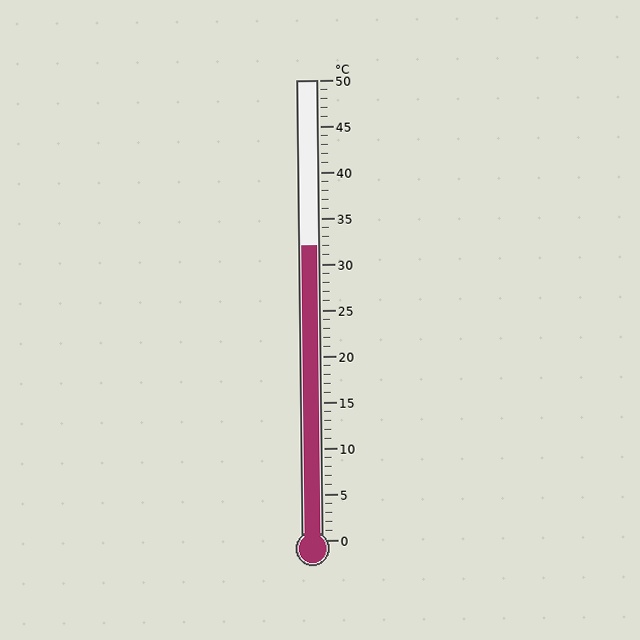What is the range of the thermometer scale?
The thermometer scale ranges from 0°C to 50°C.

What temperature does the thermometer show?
The thermometer shows approximately 32°C.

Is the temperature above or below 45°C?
The temperature is below 45°C.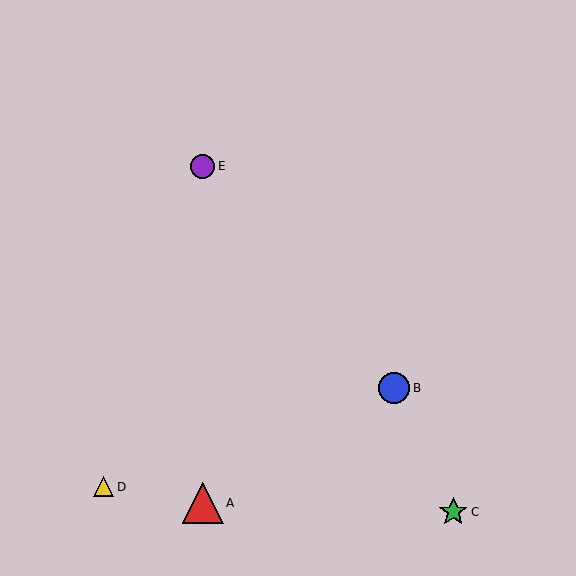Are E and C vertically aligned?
No, E is at x≈203 and C is at x≈453.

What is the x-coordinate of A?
Object A is at x≈203.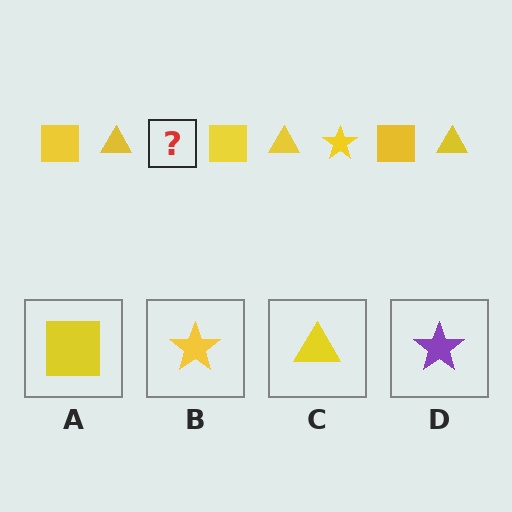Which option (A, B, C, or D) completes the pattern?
B.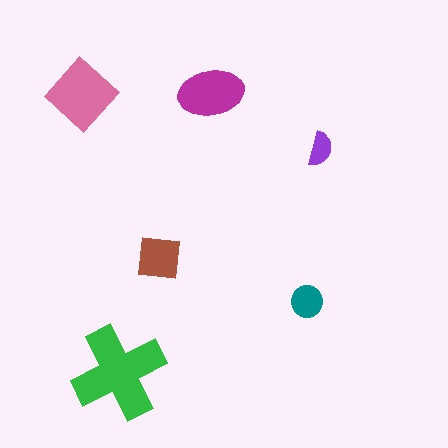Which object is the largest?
The green cross.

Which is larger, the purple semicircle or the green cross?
The green cross.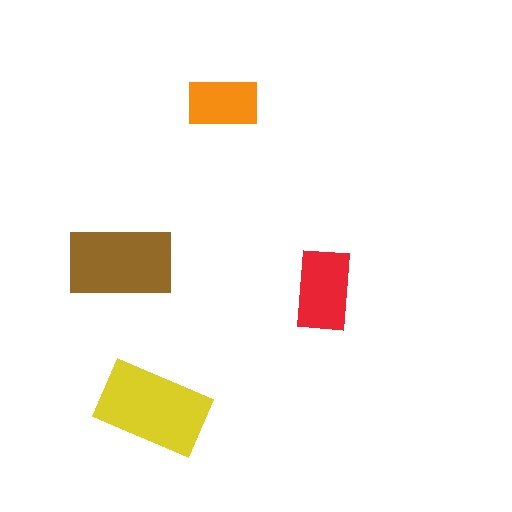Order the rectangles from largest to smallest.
the yellow one, the brown one, the red one, the orange one.